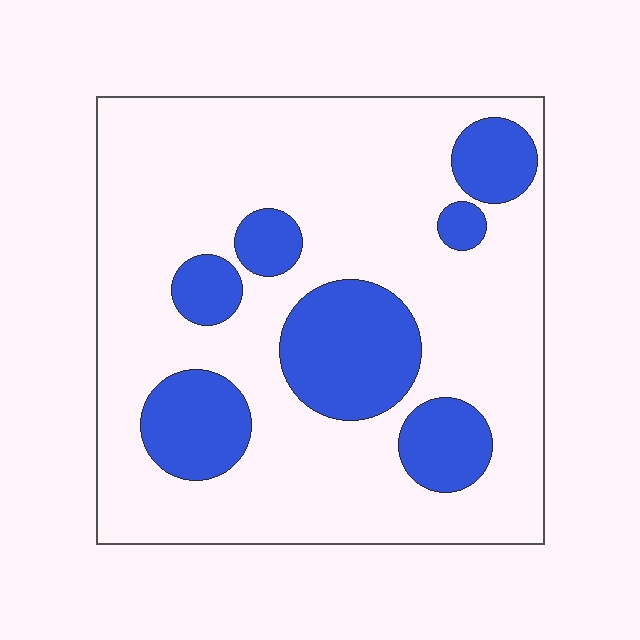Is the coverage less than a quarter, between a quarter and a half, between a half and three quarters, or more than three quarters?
Less than a quarter.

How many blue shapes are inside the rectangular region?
7.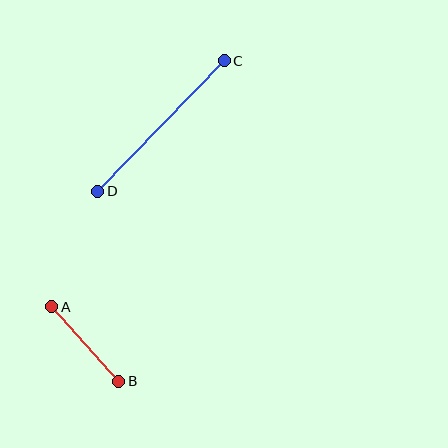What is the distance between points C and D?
The distance is approximately 182 pixels.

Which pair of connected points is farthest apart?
Points C and D are farthest apart.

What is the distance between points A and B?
The distance is approximately 100 pixels.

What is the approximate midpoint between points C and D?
The midpoint is at approximately (161, 126) pixels.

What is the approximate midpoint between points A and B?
The midpoint is at approximately (85, 344) pixels.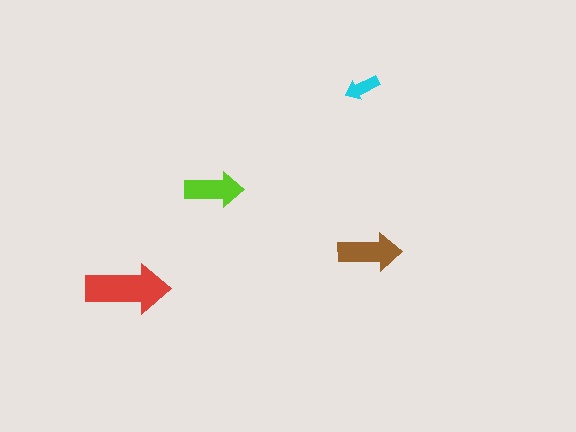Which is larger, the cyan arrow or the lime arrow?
The lime one.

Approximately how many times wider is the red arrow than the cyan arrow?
About 2.5 times wider.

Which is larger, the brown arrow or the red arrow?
The red one.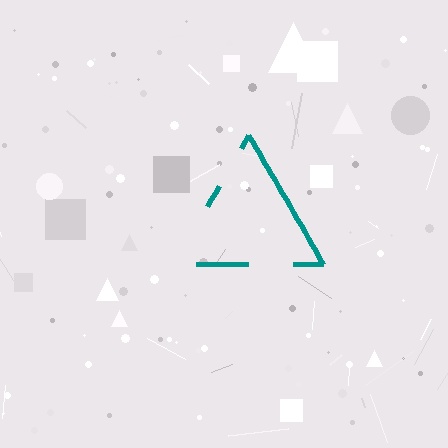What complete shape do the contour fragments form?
The contour fragments form a triangle.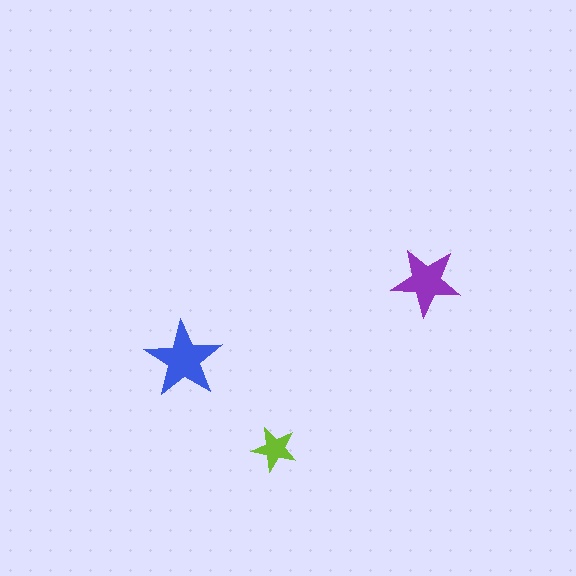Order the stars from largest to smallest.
the blue one, the purple one, the lime one.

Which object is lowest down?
The lime star is bottommost.